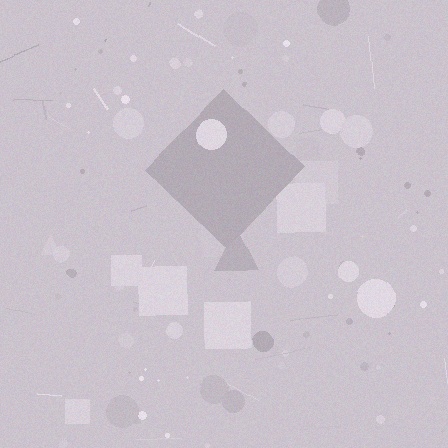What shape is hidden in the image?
A diamond is hidden in the image.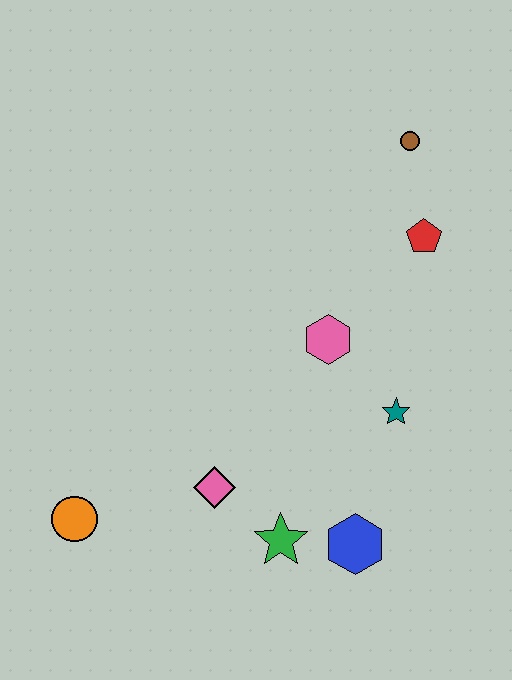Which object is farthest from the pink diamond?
The brown circle is farthest from the pink diamond.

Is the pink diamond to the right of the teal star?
No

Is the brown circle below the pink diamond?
No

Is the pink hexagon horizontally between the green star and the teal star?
Yes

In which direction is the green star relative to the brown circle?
The green star is below the brown circle.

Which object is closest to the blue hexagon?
The green star is closest to the blue hexagon.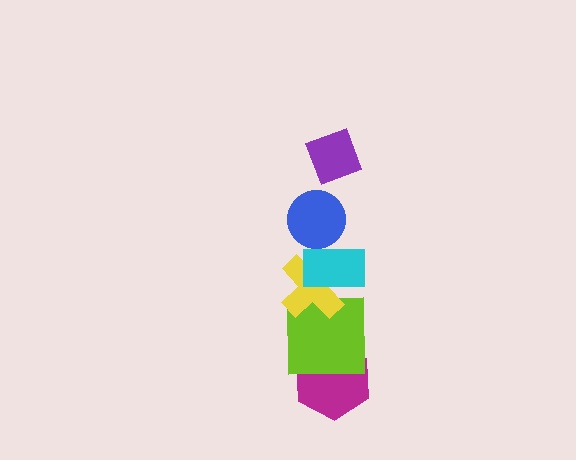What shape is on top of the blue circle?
The purple diamond is on top of the blue circle.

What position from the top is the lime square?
The lime square is 5th from the top.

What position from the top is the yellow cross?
The yellow cross is 4th from the top.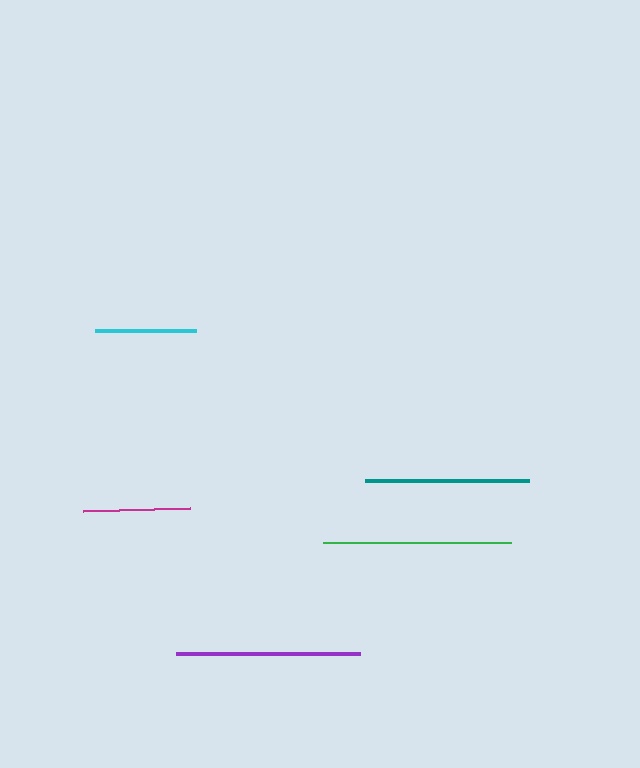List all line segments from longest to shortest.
From longest to shortest: green, purple, teal, magenta, cyan.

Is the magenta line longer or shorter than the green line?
The green line is longer than the magenta line.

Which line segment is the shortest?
The cyan line is the shortest at approximately 101 pixels.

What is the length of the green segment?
The green segment is approximately 189 pixels long.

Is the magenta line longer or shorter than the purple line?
The purple line is longer than the magenta line.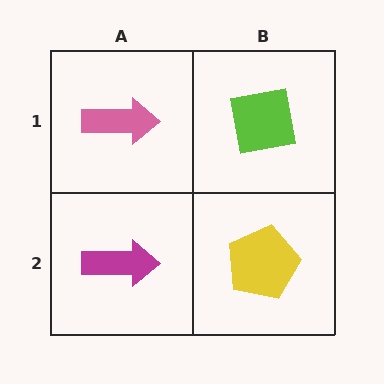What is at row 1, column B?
A lime square.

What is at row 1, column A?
A pink arrow.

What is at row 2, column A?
A magenta arrow.